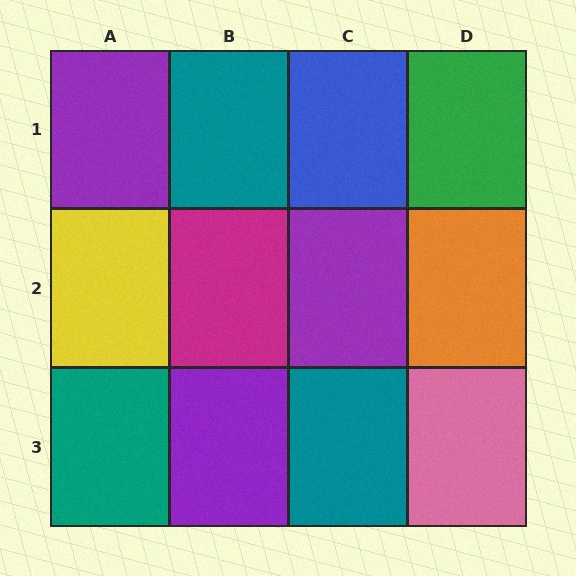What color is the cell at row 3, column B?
Purple.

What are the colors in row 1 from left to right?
Purple, teal, blue, green.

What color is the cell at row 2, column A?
Yellow.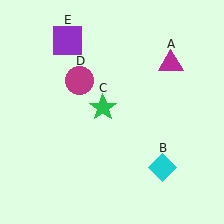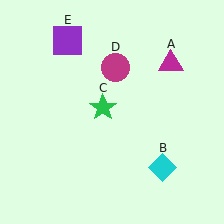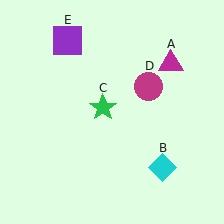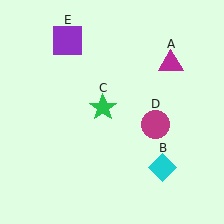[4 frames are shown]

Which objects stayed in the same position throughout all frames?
Magenta triangle (object A) and cyan diamond (object B) and green star (object C) and purple square (object E) remained stationary.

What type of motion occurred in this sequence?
The magenta circle (object D) rotated clockwise around the center of the scene.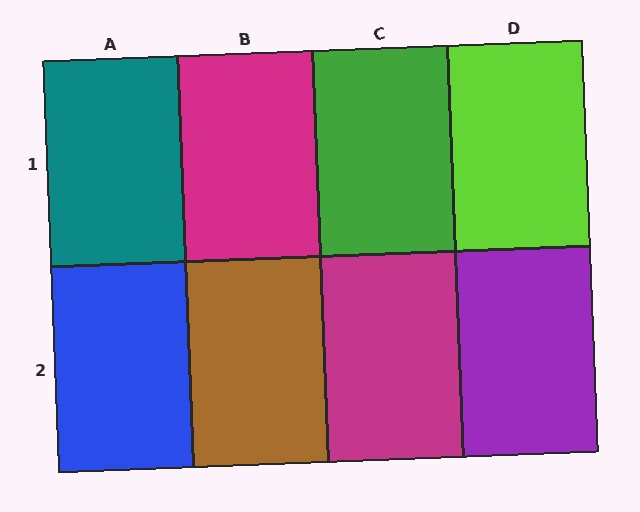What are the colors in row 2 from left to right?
Blue, brown, magenta, purple.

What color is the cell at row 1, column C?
Green.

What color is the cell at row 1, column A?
Teal.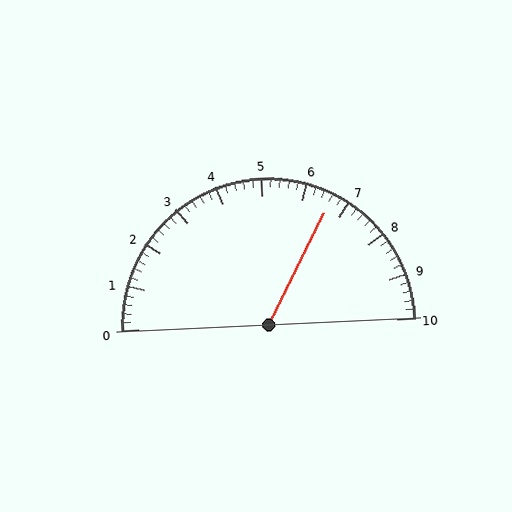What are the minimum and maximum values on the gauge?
The gauge ranges from 0 to 10.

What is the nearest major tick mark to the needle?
The nearest major tick mark is 7.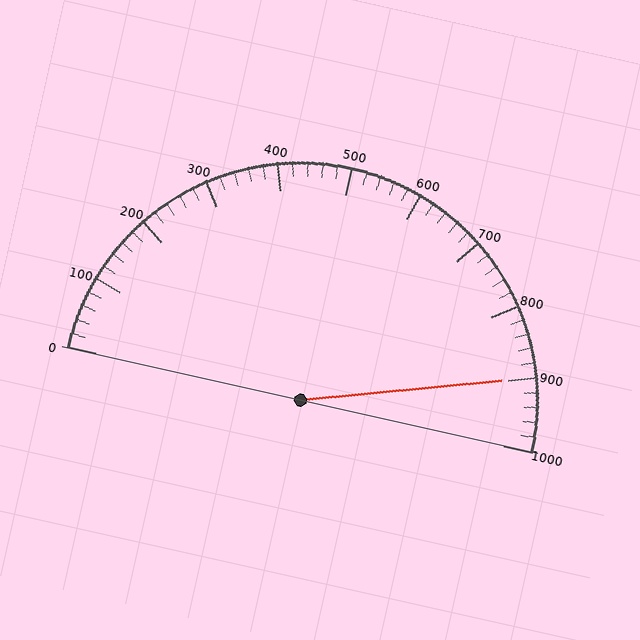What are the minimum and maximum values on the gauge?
The gauge ranges from 0 to 1000.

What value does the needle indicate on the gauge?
The needle indicates approximately 900.